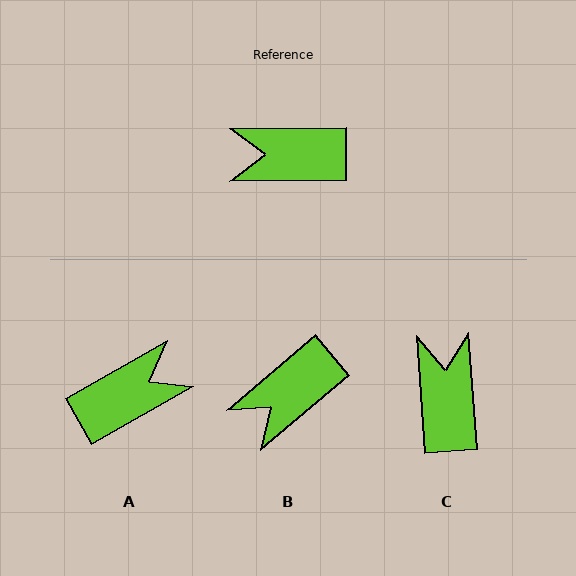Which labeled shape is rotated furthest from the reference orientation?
A, about 151 degrees away.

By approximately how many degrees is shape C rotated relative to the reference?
Approximately 87 degrees clockwise.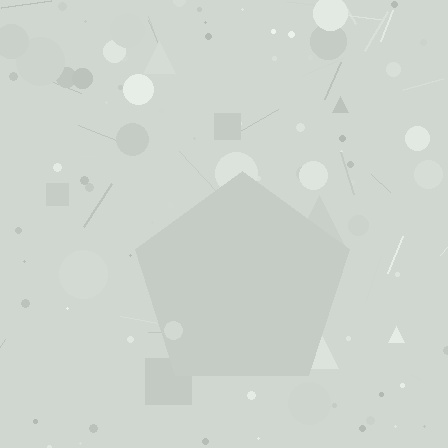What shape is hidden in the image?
A pentagon is hidden in the image.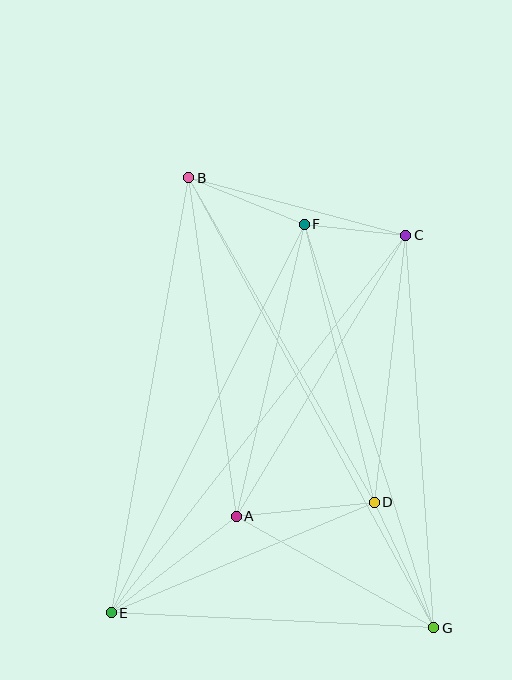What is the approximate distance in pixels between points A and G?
The distance between A and G is approximately 227 pixels.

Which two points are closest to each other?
Points C and F are closest to each other.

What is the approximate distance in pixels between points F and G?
The distance between F and G is approximately 424 pixels.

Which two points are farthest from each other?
Points B and G are farthest from each other.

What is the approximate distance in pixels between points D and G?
The distance between D and G is approximately 139 pixels.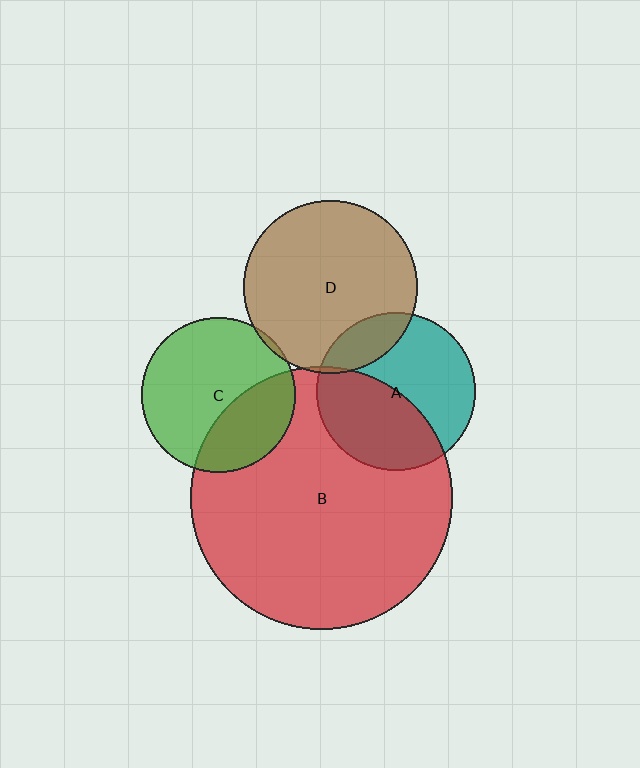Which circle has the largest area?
Circle B (red).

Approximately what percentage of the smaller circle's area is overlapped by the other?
Approximately 5%.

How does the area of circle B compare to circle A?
Approximately 2.7 times.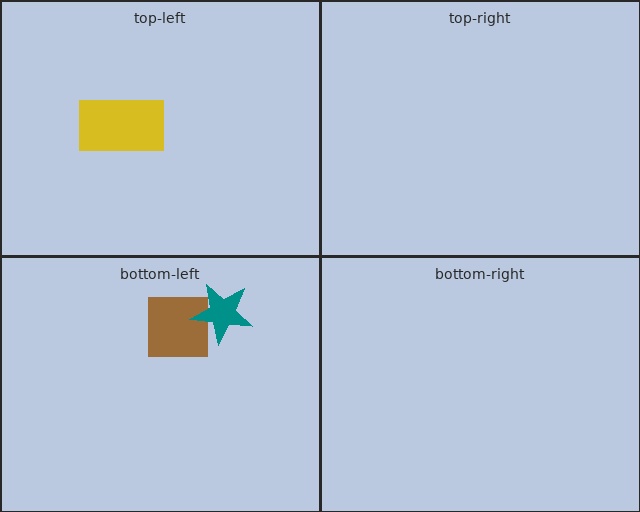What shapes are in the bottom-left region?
The brown square, the teal star.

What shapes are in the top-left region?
The yellow rectangle.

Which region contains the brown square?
The bottom-left region.